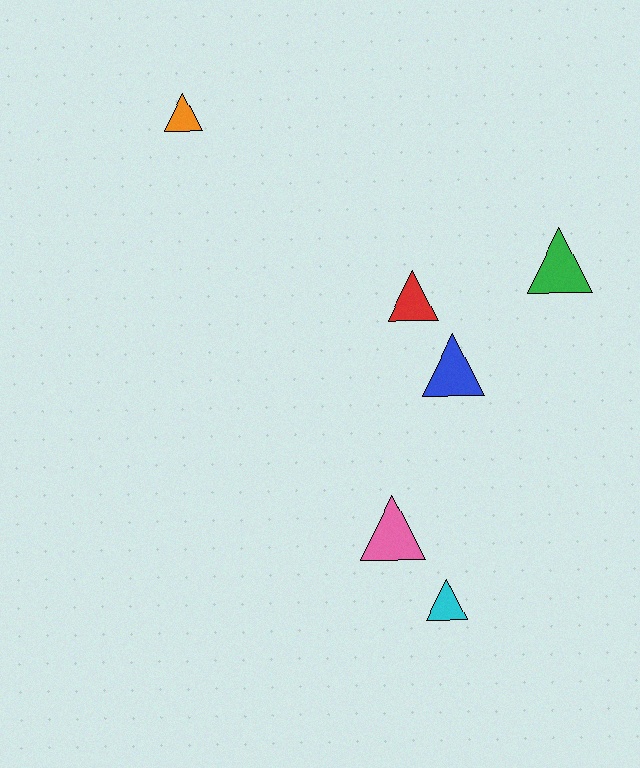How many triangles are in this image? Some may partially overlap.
There are 6 triangles.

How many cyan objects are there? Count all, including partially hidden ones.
There is 1 cyan object.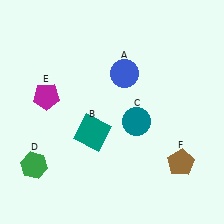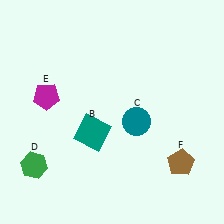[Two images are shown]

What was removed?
The blue circle (A) was removed in Image 2.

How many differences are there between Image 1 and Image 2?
There is 1 difference between the two images.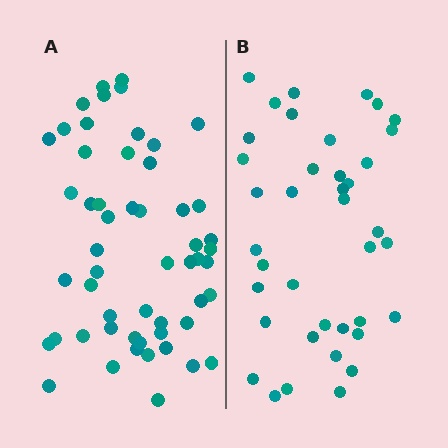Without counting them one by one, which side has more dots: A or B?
Region A (the left region) has more dots.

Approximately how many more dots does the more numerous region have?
Region A has approximately 15 more dots than region B.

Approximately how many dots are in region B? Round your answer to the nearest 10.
About 40 dots. (The exact count is 39, which rounds to 40.)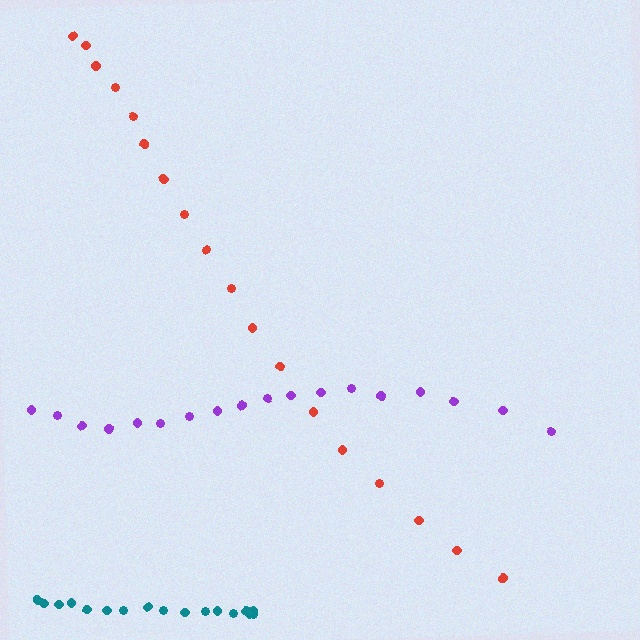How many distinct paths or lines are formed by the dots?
There are 3 distinct paths.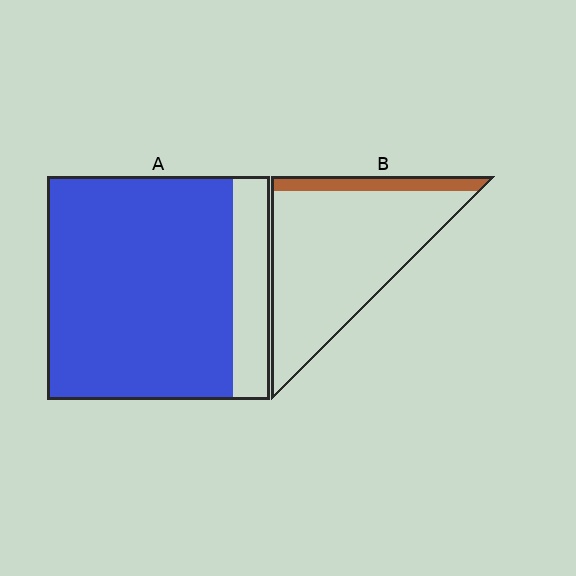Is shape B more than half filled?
No.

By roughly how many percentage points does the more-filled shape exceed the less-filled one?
By roughly 70 percentage points (A over B).